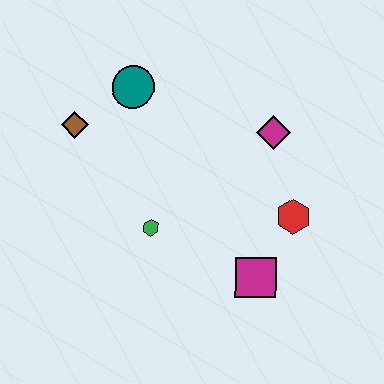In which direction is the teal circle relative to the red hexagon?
The teal circle is to the left of the red hexagon.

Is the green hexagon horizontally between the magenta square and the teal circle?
Yes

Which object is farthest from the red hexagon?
The brown diamond is farthest from the red hexagon.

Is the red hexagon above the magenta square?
Yes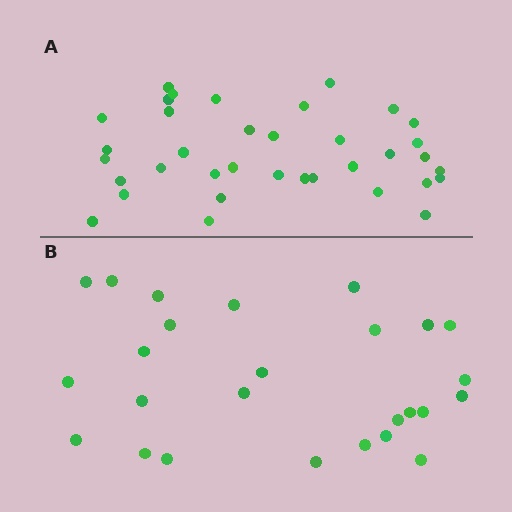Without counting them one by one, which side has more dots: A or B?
Region A (the top region) has more dots.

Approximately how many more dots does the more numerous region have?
Region A has roughly 10 or so more dots than region B.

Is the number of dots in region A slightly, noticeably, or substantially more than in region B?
Region A has noticeably more, but not dramatically so. The ratio is roughly 1.4 to 1.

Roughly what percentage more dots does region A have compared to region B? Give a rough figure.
About 40% more.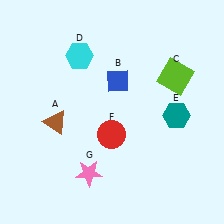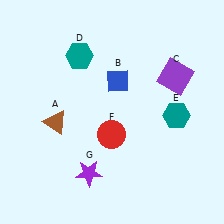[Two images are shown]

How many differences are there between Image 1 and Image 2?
There are 3 differences between the two images.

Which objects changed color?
C changed from lime to purple. D changed from cyan to teal. G changed from pink to purple.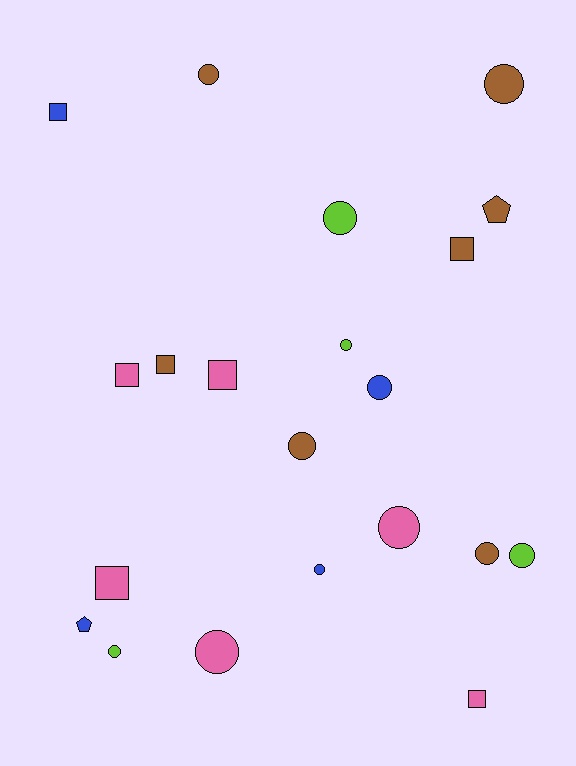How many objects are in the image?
There are 21 objects.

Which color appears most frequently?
Brown, with 7 objects.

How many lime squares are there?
There are no lime squares.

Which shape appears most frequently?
Circle, with 12 objects.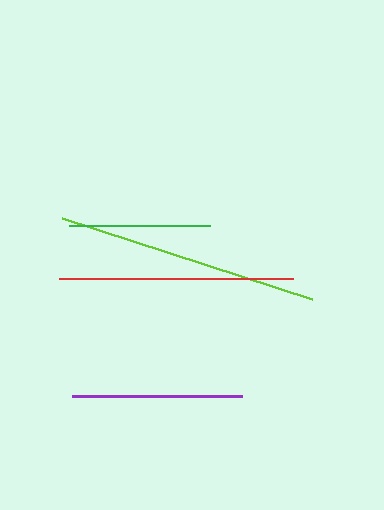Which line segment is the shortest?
The green line is the shortest at approximately 141 pixels.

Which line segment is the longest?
The lime line is the longest at approximately 263 pixels.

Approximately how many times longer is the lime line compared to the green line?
The lime line is approximately 1.9 times the length of the green line.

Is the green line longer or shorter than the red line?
The red line is longer than the green line.